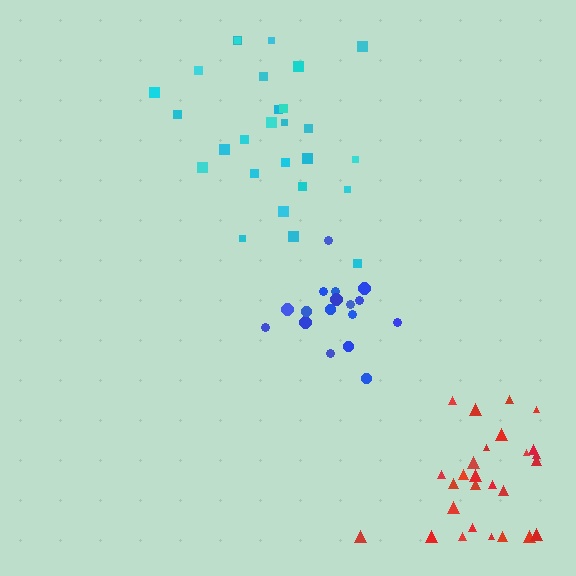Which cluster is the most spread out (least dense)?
Cyan.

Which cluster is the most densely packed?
Red.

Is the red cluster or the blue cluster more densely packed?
Red.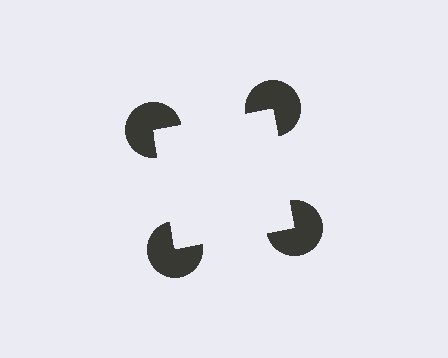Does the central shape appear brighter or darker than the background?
It typically appears slightly brighter than the background, even though no actual brightness change is drawn.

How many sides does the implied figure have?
4 sides.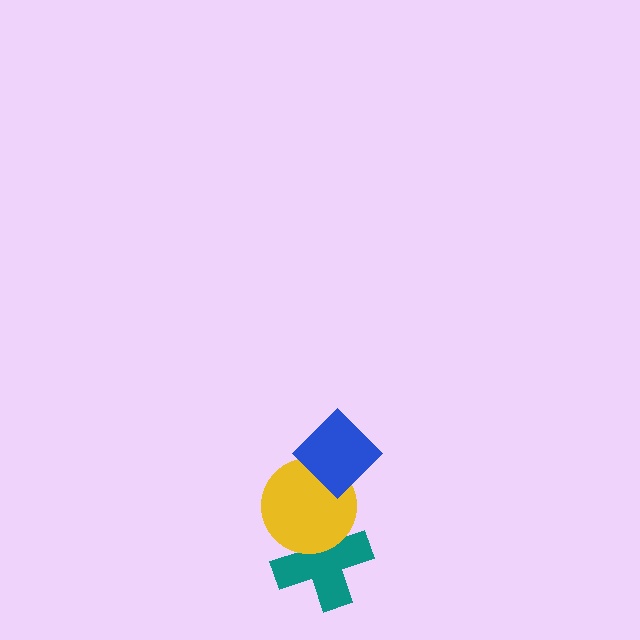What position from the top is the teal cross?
The teal cross is 3rd from the top.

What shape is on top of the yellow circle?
The blue diamond is on top of the yellow circle.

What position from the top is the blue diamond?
The blue diamond is 1st from the top.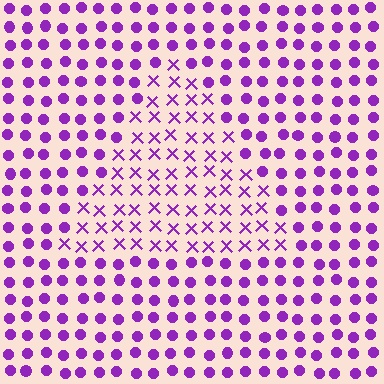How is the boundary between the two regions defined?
The boundary is defined by a change in element shape: X marks inside vs. circles outside. All elements share the same color and spacing.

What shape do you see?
I see a triangle.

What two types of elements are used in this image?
The image uses X marks inside the triangle region and circles outside it.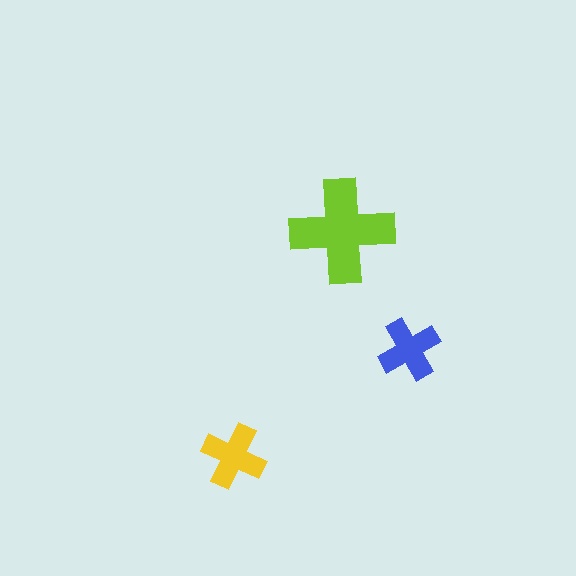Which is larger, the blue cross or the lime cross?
The lime one.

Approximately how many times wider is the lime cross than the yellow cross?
About 1.5 times wider.